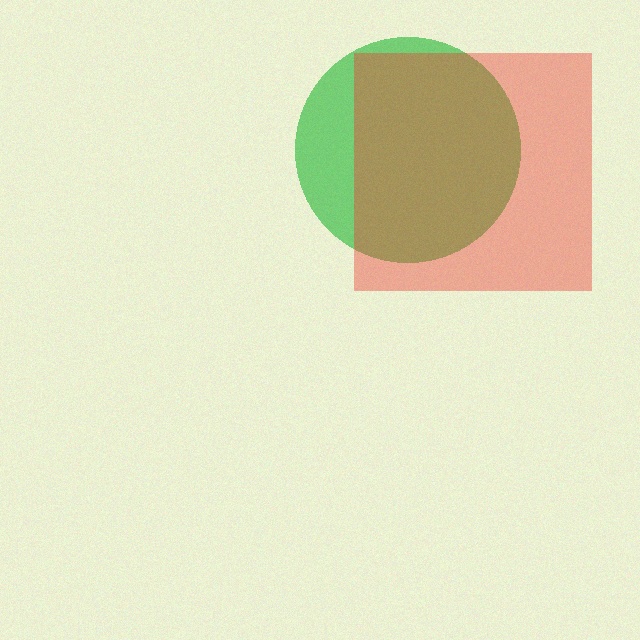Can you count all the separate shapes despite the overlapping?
Yes, there are 2 separate shapes.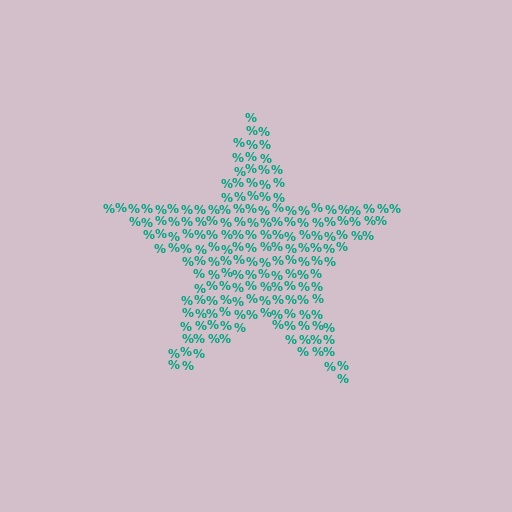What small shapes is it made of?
It is made of small percent signs.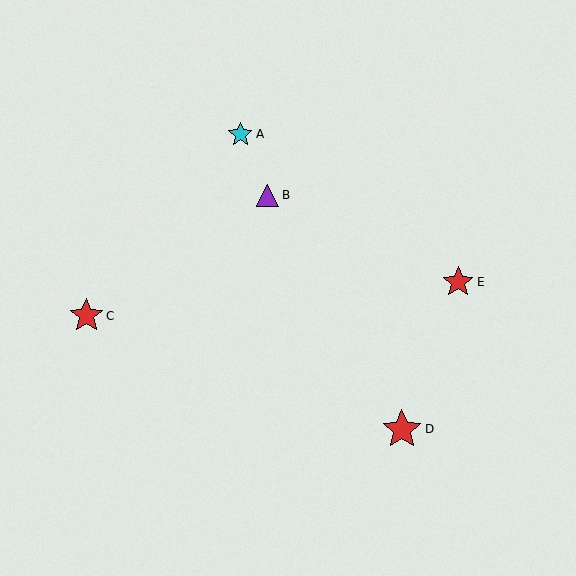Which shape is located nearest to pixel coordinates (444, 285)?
The red star (labeled E) at (458, 282) is nearest to that location.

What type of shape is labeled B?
Shape B is a purple triangle.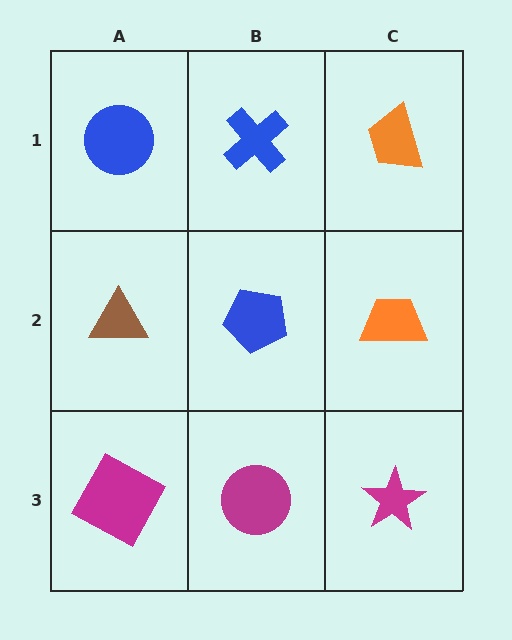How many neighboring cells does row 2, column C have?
3.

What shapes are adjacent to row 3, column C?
An orange trapezoid (row 2, column C), a magenta circle (row 3, column B).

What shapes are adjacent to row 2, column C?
An orange trapezoid (row 1, column C), a magenta star (row 3, column C), a blue pentagon (row 2, column B).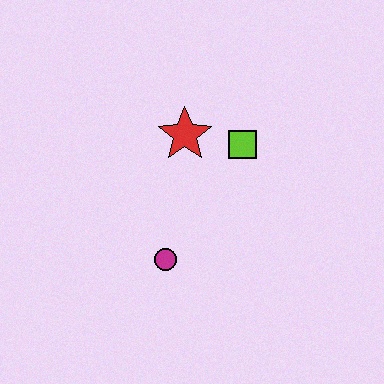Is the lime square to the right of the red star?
Yes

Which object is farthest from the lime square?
The magenta circle is farthest from the lime square.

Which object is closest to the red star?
The lime square is closest to the red star.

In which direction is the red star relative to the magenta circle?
The red star is above the magenta circle.